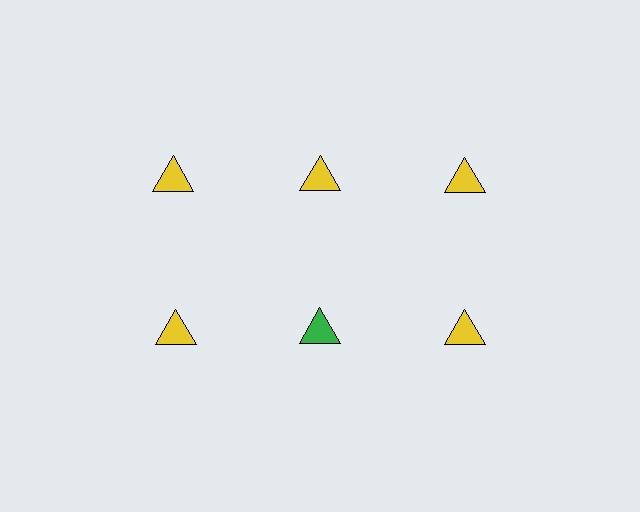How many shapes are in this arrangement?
There are 6 shapes arranged in a grid pattern.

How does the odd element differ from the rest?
It has a different color: green instead of yellow.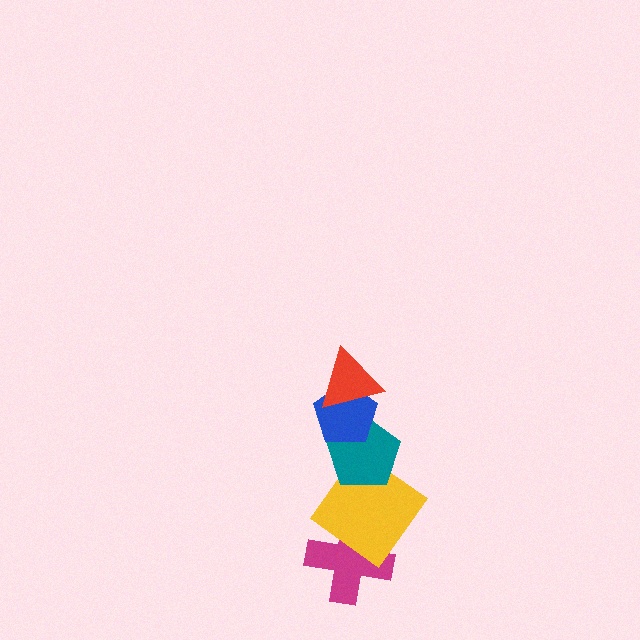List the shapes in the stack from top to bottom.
From top to bottom: the red triangle, the blue pentagon, the teal pentagon, the yellow diamond, the magenta cross.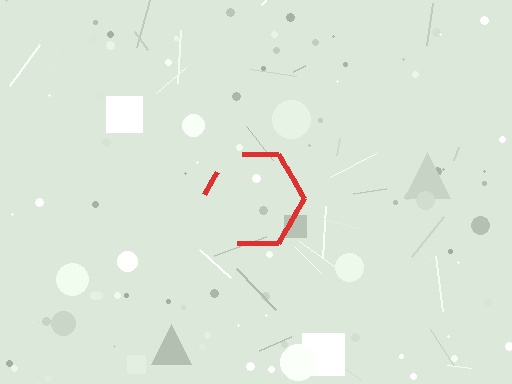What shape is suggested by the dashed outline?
The dashed outline suggests a hexagon.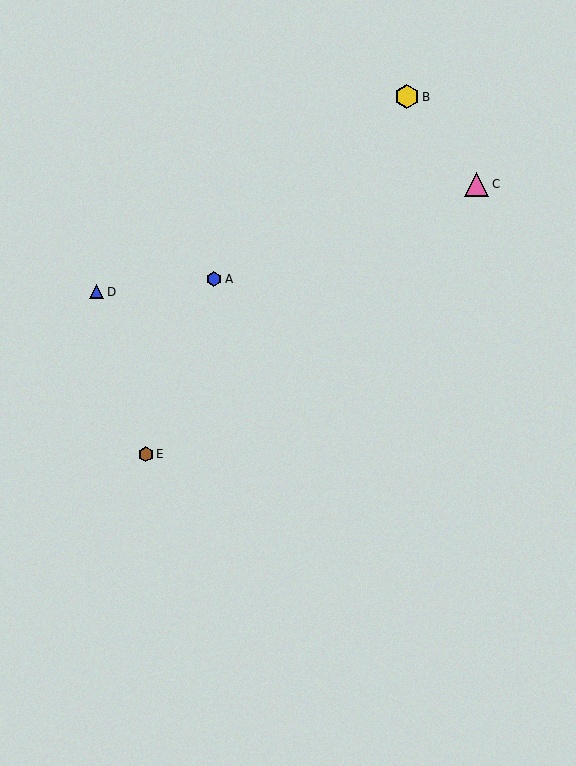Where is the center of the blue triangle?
The center of the blue triangle is at (97, 292).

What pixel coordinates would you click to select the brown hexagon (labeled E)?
Click at (146, 454) to select the brown hexagon E.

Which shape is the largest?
The pink triangle (labeled C) is the largest.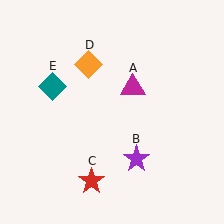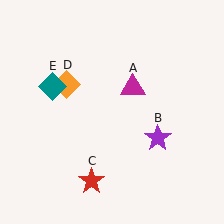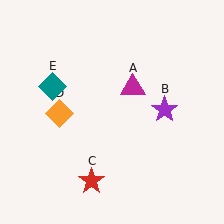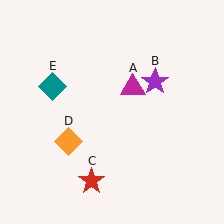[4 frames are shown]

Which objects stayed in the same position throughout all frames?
Magenta triangle (object A) and red star (object C) and teal diamond (object E) remained stationary.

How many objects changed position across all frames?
2 objects changed position: purple star (object B), orange diamond (object D).